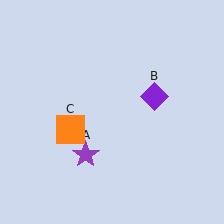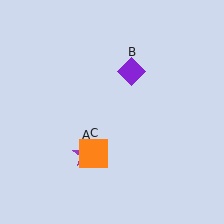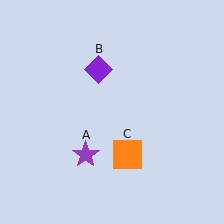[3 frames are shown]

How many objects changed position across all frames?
2 objects changed position: purple diamond (object B), orange square (object C).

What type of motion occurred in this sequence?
The purple diamond (object B), orange square (object C) rotated counterclockwise around the center of the scene.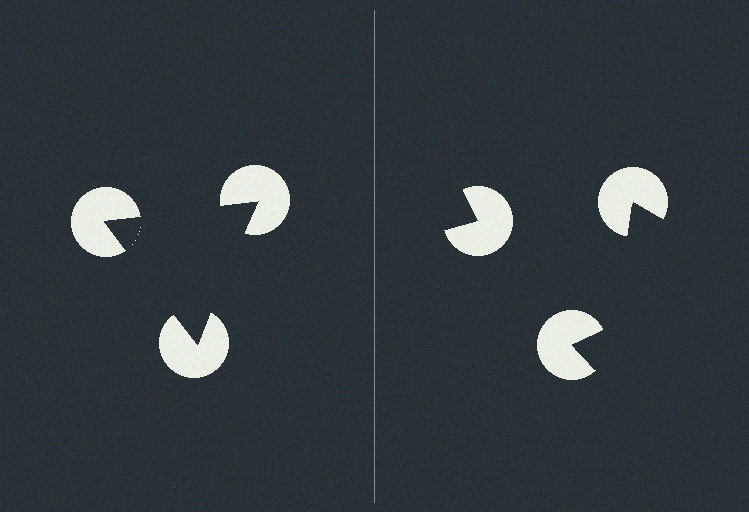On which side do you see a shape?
An illusory triangle appears on the left side. On the right side the wedge cuts are rotated, so no coherent shape forms.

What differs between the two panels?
The pac-man discs are positioned identically on both sides; only the wedge orientations differ. On the left they align to a triangle; on the right they are misaligned.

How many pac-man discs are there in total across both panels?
6 — 3 on each side.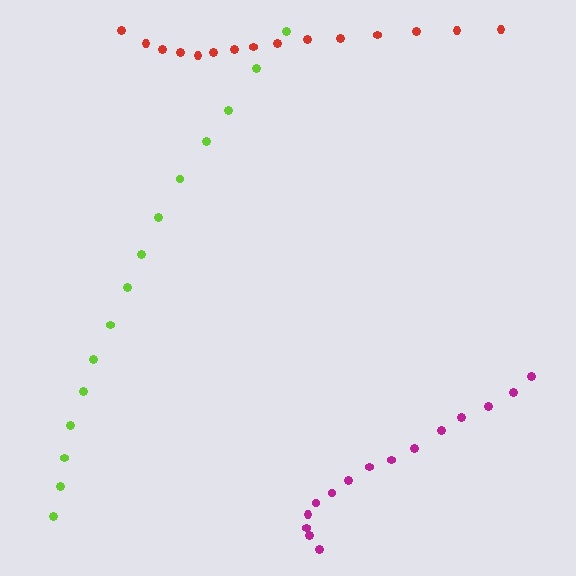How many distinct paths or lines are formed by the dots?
There are 3 distinct paths.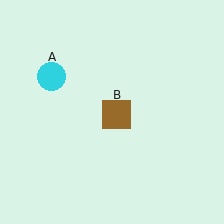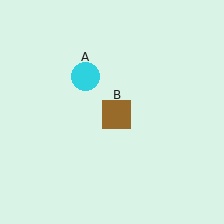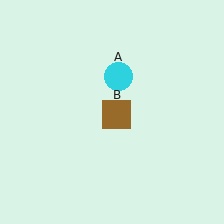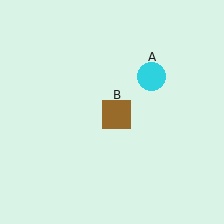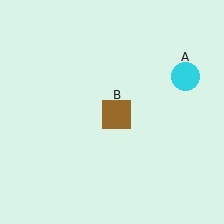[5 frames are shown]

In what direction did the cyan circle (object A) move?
The cyan circle (object A) moved right.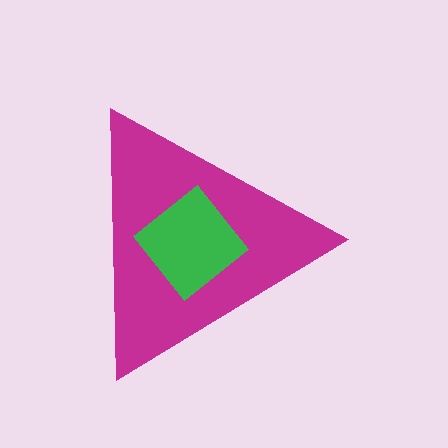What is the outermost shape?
The magenta triangle.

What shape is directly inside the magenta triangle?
The green diamond.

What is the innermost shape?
The green diamond.